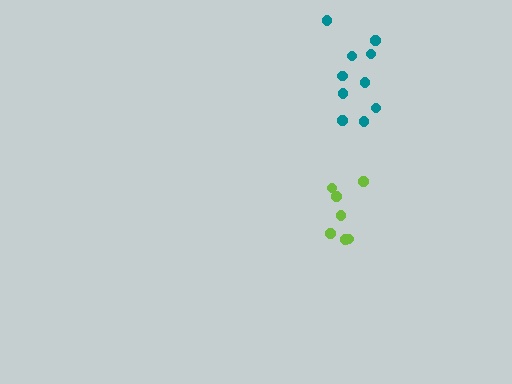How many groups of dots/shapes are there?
There are 2 groups.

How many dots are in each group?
Group 1: 10 dots, Group 2: 7 dots (17 total).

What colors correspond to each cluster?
The clusters are colored: teal, lime.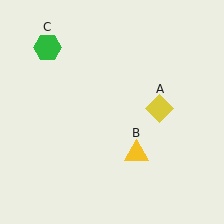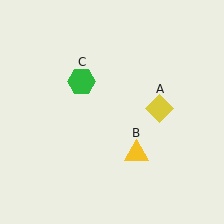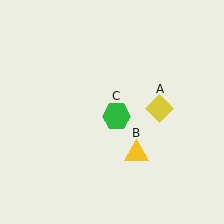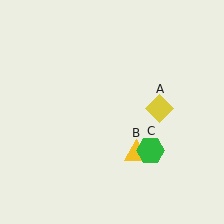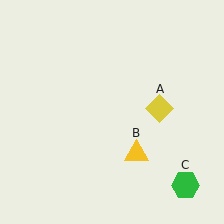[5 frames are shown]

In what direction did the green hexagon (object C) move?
The green hexagon (object C) moved down and to the right.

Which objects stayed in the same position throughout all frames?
Yellow diamond (object A) and yellow triangle (object B) remained stationary.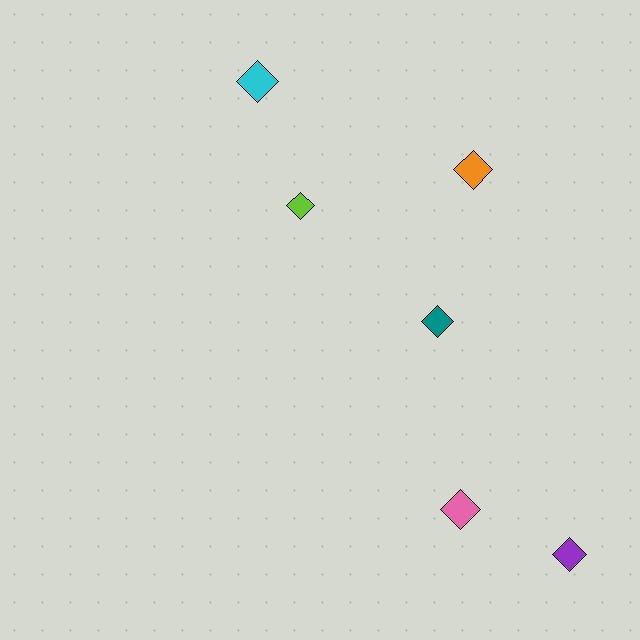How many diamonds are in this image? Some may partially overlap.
There are 6 diamonds.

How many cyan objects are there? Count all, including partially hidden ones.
There is 1 cyan object.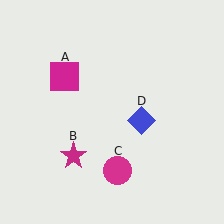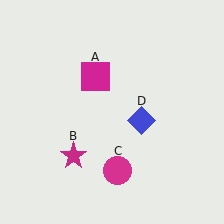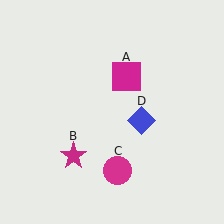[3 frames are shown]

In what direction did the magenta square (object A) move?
The magenta square (object A) moved right.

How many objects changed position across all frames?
1 object changed position: magenta square (object A).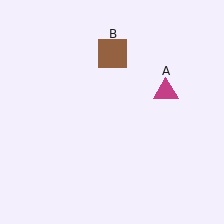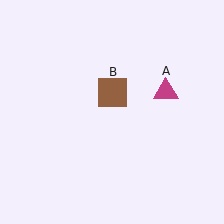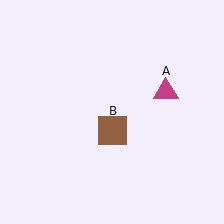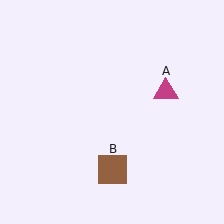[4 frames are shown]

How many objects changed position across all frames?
1 object changed position: brown square (object B).